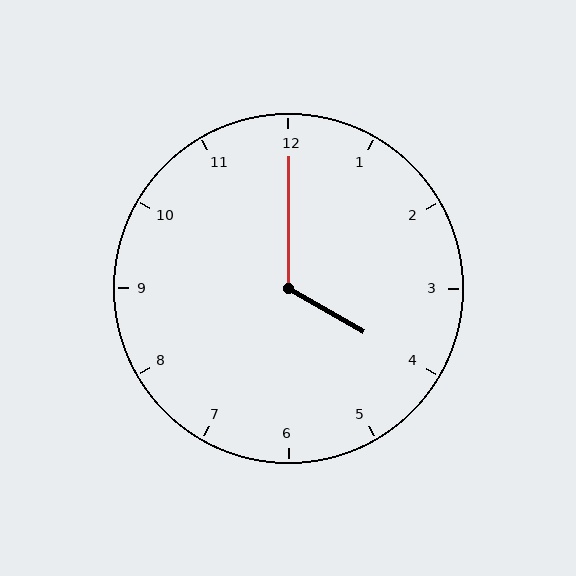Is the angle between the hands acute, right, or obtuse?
It is obtuse.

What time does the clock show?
4:00.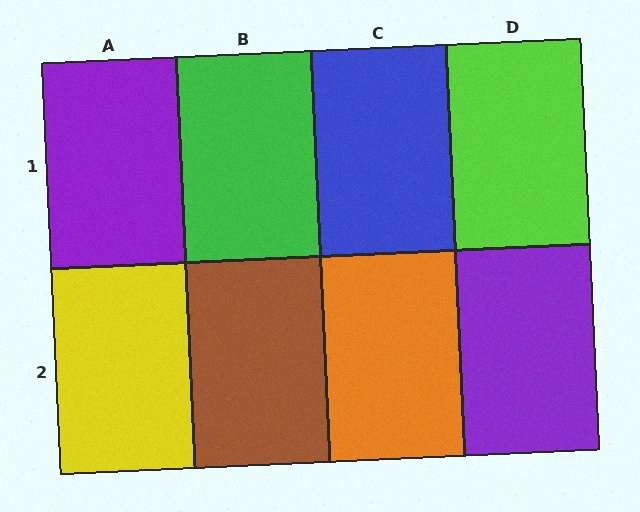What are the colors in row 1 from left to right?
Purple, green, blue, lime.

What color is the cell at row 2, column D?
Purple.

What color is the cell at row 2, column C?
Orange.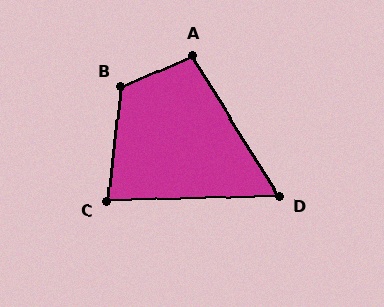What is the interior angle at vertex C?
Approximately 82 degrees (acute).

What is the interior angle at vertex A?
Approximately 98 degrees (obtuse).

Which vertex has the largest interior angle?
B, at approximately 120 degrees.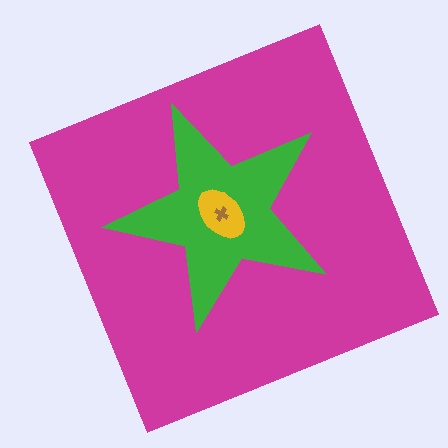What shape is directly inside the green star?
The yellow ellipse.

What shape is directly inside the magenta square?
The green star.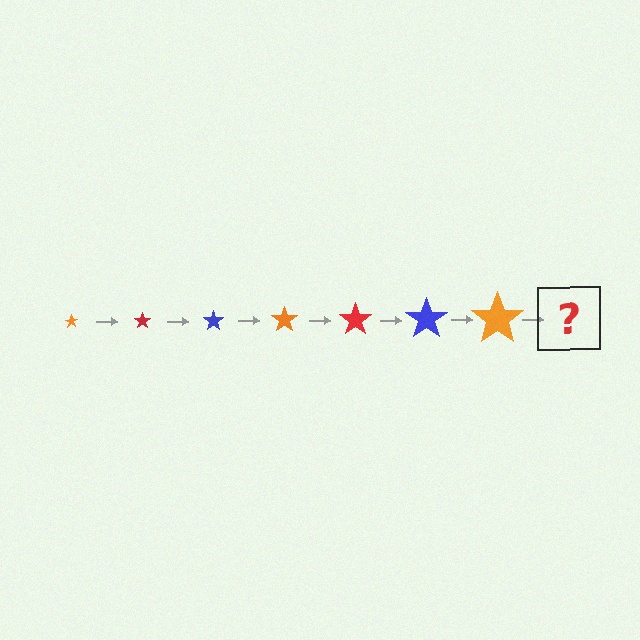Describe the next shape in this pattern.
It should be a red star, larger than the previous one.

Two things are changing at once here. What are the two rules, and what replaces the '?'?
The two rules are that the star grows larger each step and the color cycles through orange, red, and blue. The '?' should be a red star, larger than the previous one.